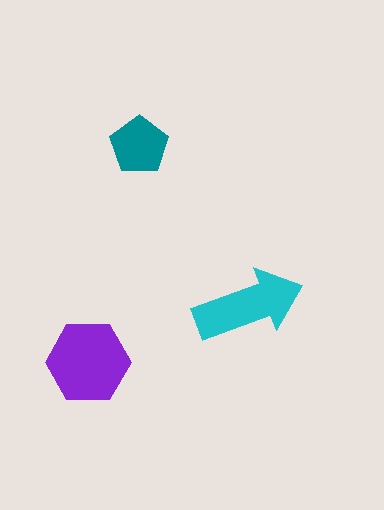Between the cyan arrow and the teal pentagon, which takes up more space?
The cyan arrow.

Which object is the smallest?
The teal pentagon.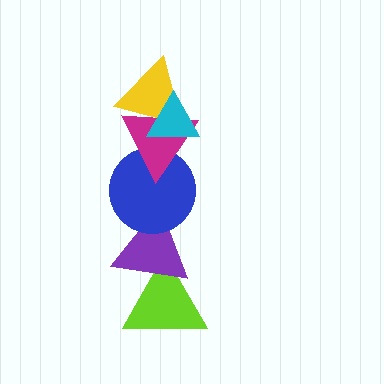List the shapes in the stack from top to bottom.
From top to bottom: the cyan triangle, the yellow triangle, the magenta triangle, the blue circle, the purple triangle, the lime triangle.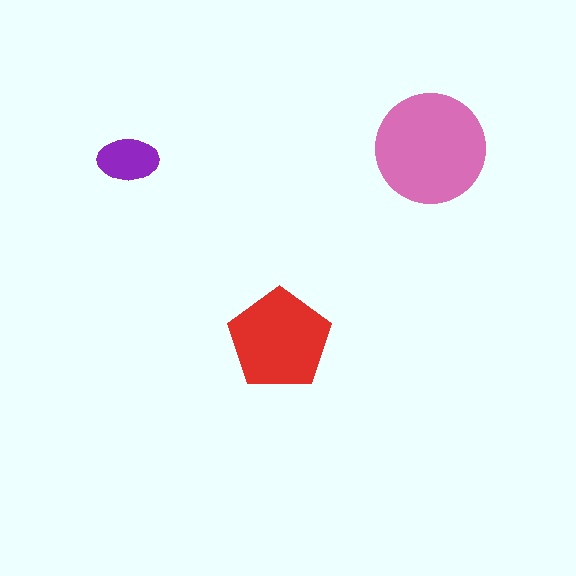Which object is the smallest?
The purple ellipse.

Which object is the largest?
The pink circle.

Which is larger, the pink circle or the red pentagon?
The pink circle.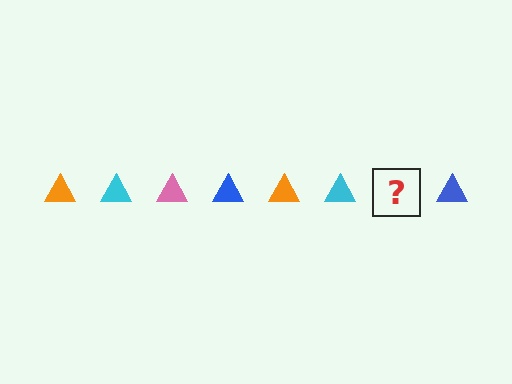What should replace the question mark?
The question mark should be replaced with a pink triangle.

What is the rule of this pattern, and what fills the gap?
The rule is that the pattern cycles through orange, cyan, pink, blue triangles. The gap should be filled with a pink triangle.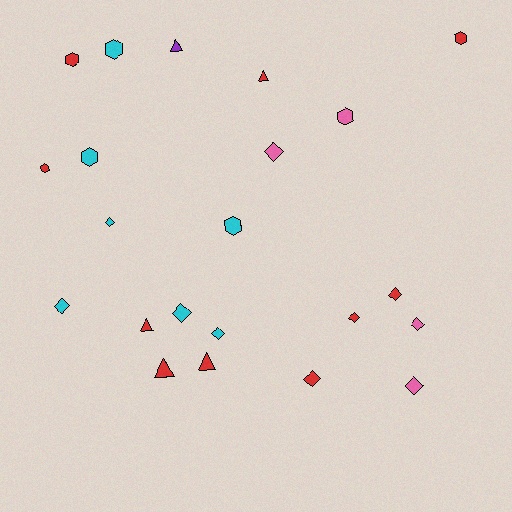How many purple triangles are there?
There is 1 purple triangle.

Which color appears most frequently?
Red, with 10 objects.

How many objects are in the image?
There are 22 objects.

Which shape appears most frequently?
Diamond, with 10 objects.